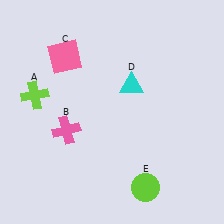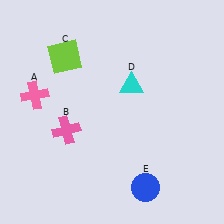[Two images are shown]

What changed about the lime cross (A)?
In Image 1, A is lime. In Image 2, it changed to pink.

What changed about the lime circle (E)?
In Image 1, E is lime. In Image 2, it changed to blue.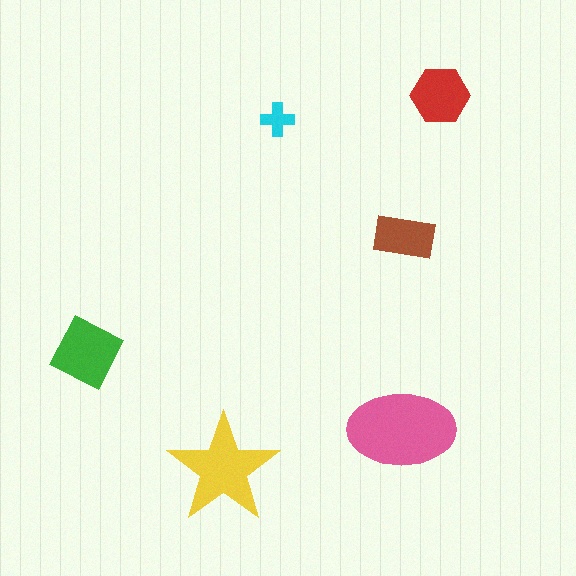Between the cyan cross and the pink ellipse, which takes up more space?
The pink ellipse.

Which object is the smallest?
The cyan cross.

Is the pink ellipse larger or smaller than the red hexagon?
Larger.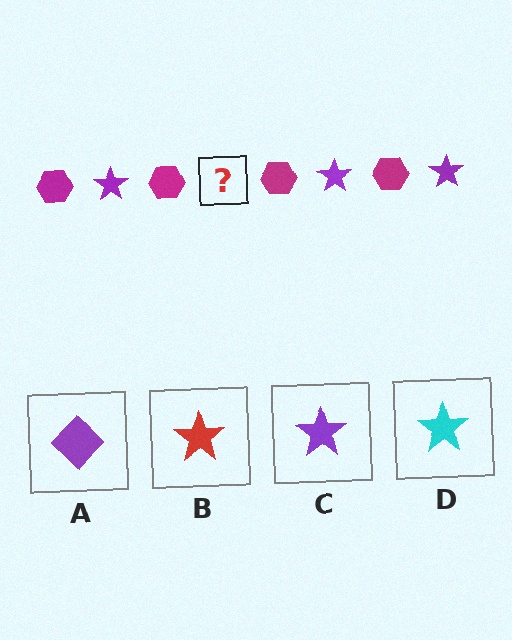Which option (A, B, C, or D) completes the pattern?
C.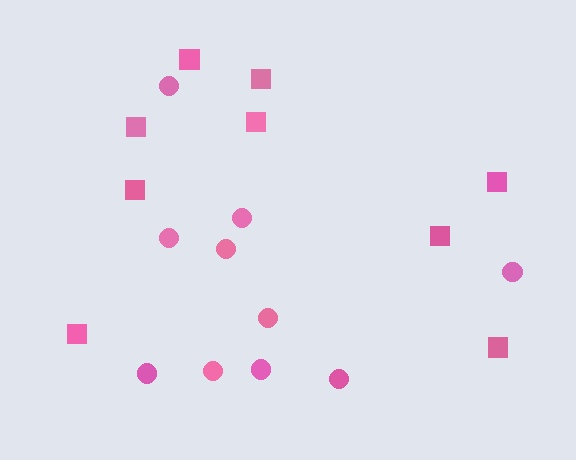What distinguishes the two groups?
There are 2 groups: one group of circles (10) and one group of squares (9).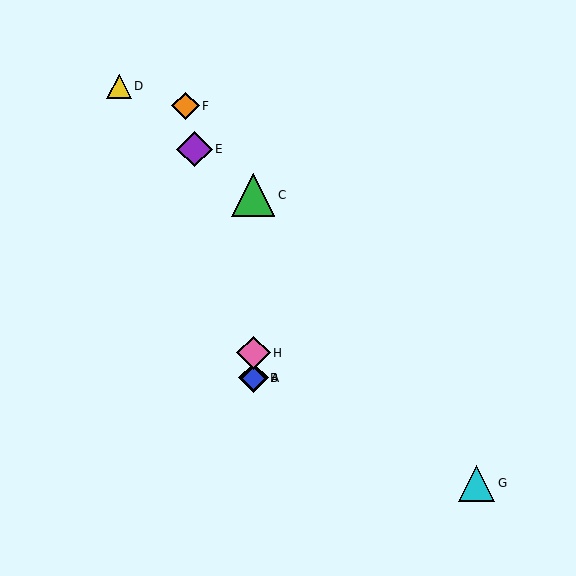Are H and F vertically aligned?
No, H is at x≈253 and F is at x≈185.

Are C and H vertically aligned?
Yes, both are at x≈253.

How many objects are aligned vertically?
4 objects (A, B, C, H) are aligned vertically.